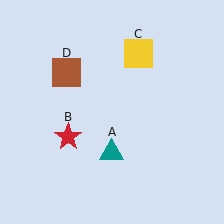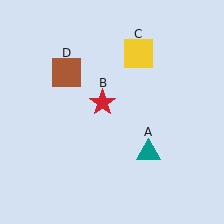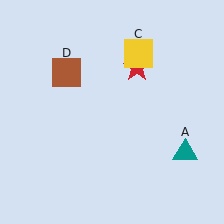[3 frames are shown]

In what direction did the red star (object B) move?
The red star (object B) moved up and to the right.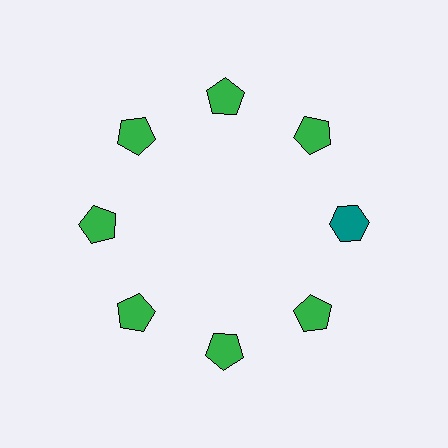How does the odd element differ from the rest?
It differs in both color (teal instead of green) and shape (hexagon instead of pentagon).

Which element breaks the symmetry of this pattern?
The teal hexagon at roughly the 3 o'clock position breaks the symmetry. All other shapes are green pentagons.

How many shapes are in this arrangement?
There are 8 shapes arranged in a ring pattern.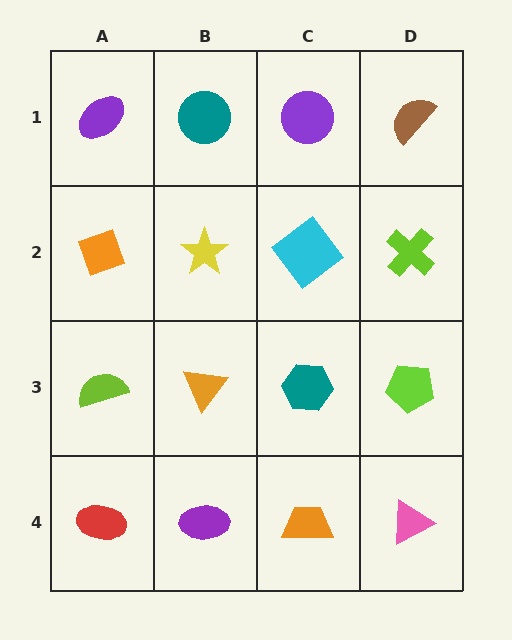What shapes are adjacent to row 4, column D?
A lime pentagon (row 3, column D), an orange trapezoid (row 4, column C).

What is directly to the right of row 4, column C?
A pink triangle.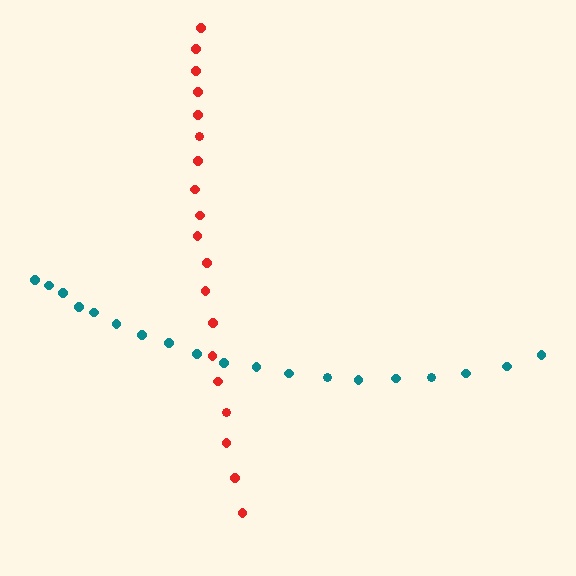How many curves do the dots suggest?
There are 2 distinct paths.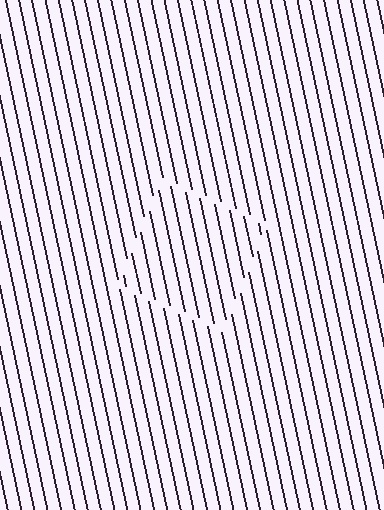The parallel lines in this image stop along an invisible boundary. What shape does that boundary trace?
An illusory square. The interior of the shape contains the same grating, shifted by half a period — the contour is defined by the phase discontinuity where line-ends from the inner and outer gratings abut.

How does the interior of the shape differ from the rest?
The interior of the shape contains the same grating, shifted by half a period — the contour is defined by the phase discontinuity where line-ends from the inner and outer gratings abut.